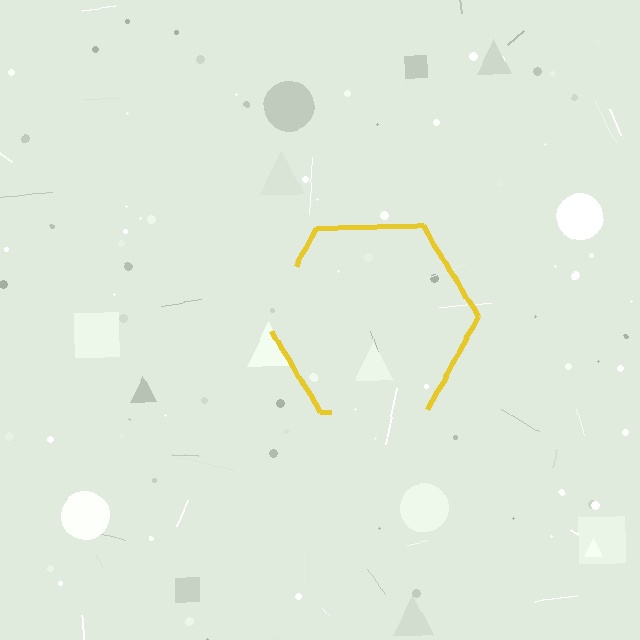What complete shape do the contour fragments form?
The contour fragments form a hexagon.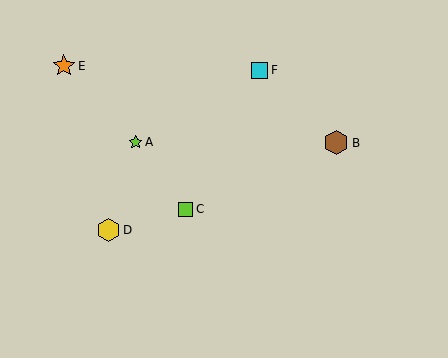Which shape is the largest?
The brown hexagon (labeled B) is the largest.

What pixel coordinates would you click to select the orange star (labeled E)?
Click at (64, 66) to select the orange star E.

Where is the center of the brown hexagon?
The center of the brown hexagon is at (336, 143).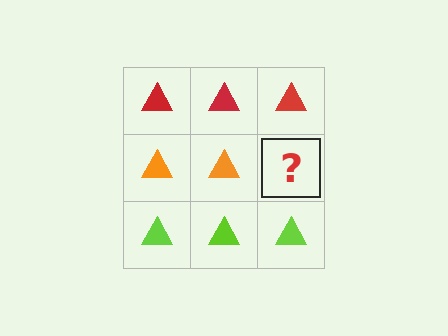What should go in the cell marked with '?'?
The missing cell should contain an orange triangle.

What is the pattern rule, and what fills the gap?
The rule is that each row has a consistent color. The gap should be filled with an orange triangle.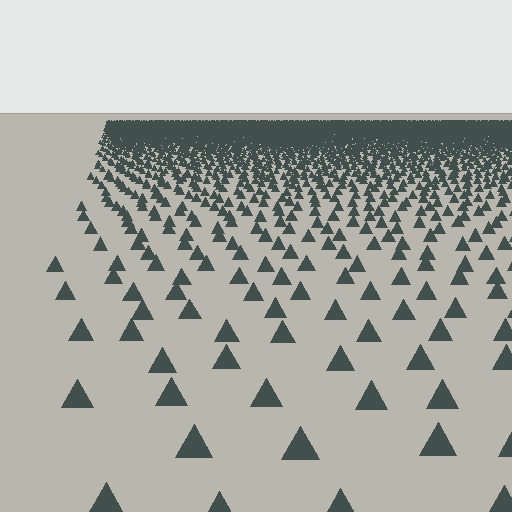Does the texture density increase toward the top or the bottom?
Density increases toward the top.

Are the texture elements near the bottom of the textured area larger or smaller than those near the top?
Larger. Near the bottom, elements are closer to the viewer and appear at a bigger on-screen size.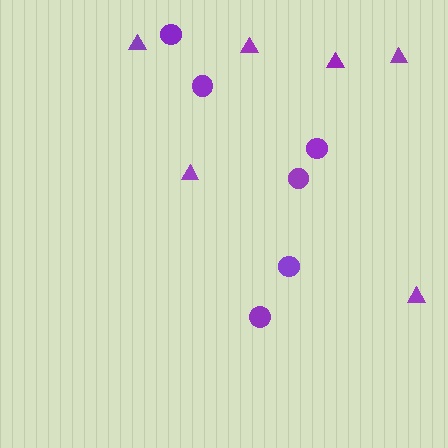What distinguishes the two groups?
There are 2 groups: one group of circles (6) and one group of triangles (6).